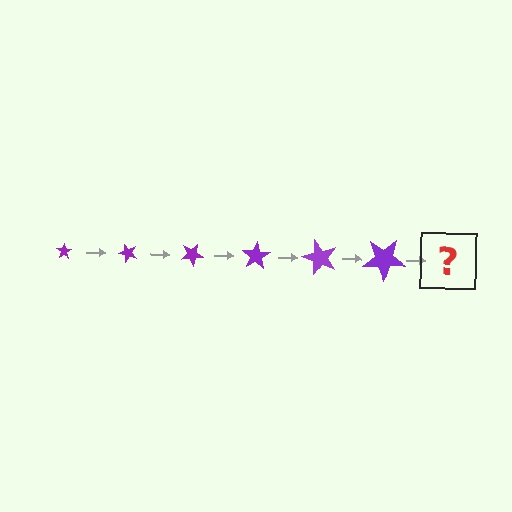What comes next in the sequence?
The next element should be a star, larger than the previous one and rotated 300 degrees from the start.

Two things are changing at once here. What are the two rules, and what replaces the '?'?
The two rules are that the star grows larger each step and it rotates 50 degrees each step. The '?' should be a star, larger than the previous one and rotated 300 degrees from the start.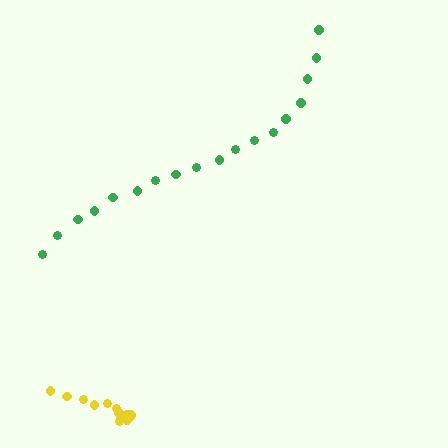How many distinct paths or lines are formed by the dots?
There are 2 distinct paths.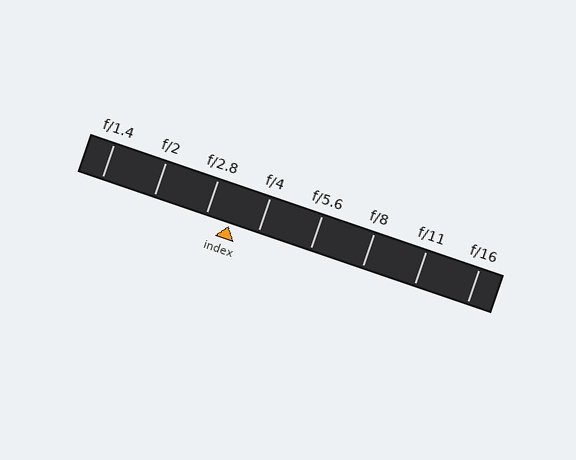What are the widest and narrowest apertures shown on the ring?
The widest aperture shown is f/1.4 and the narrowest is f/16.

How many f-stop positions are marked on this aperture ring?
There are 8 f-stop positions marked.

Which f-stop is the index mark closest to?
The index mark is closest to f/2.8.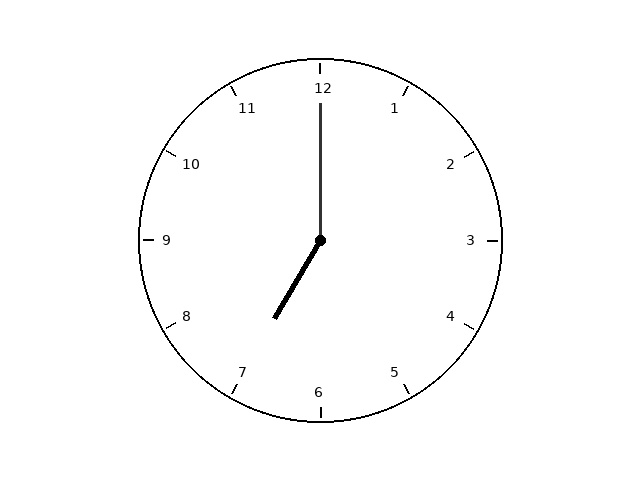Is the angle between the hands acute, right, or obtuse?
It is obtuse.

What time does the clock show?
7:00.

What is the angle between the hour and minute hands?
Approximately 150 degrees.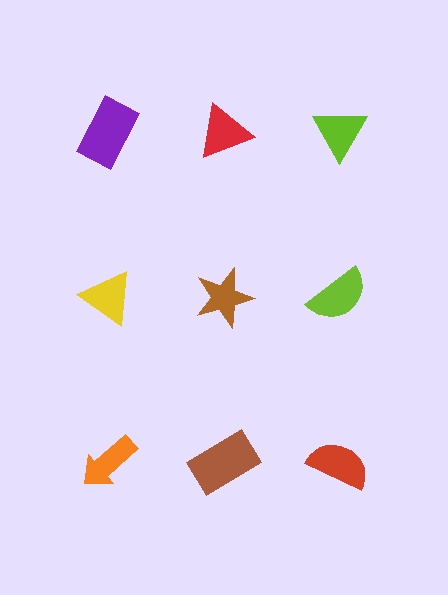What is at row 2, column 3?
A lime semicircle.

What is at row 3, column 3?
A red semicircle.